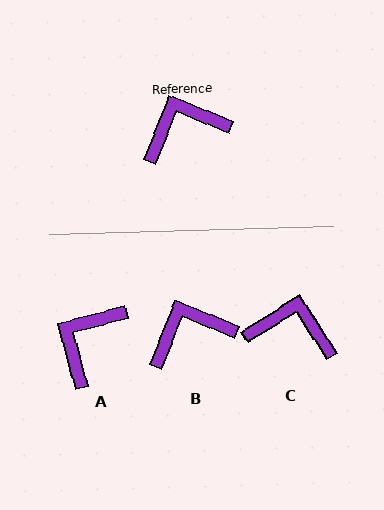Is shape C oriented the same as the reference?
No, it is off by about 36 degrees.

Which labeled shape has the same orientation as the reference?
B.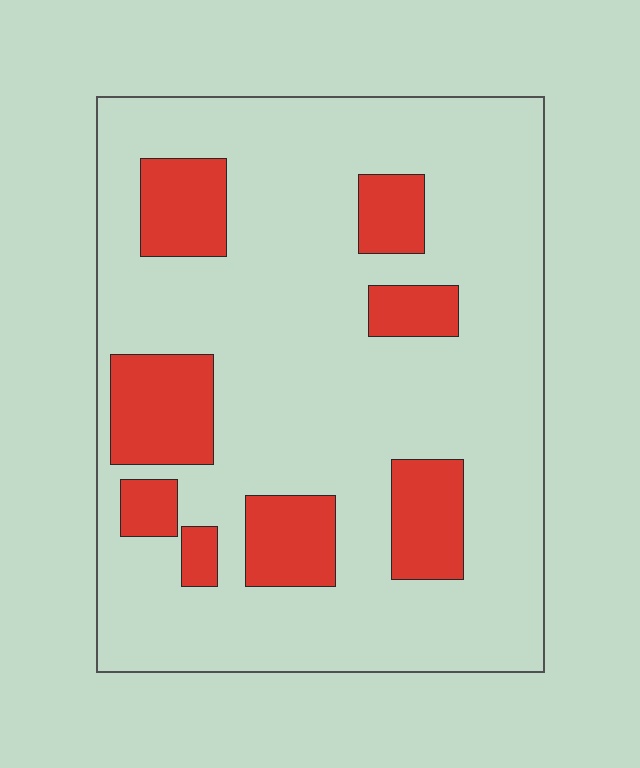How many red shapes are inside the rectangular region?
8.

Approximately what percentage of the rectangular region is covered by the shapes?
Approximately 20%.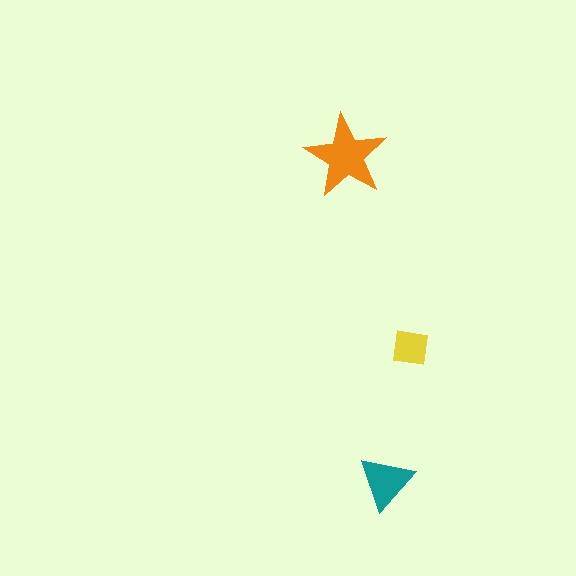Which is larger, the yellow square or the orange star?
The orange star.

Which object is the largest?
The orange star.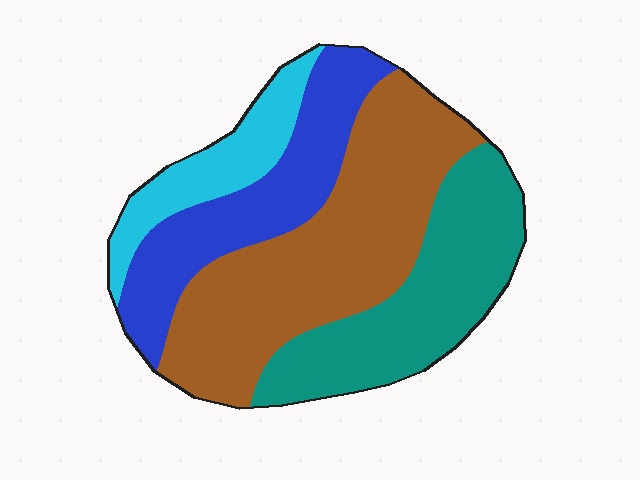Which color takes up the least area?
Cyan, at roughly 10%.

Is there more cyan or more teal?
Teal.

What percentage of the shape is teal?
Teal covers about 25% of the shape.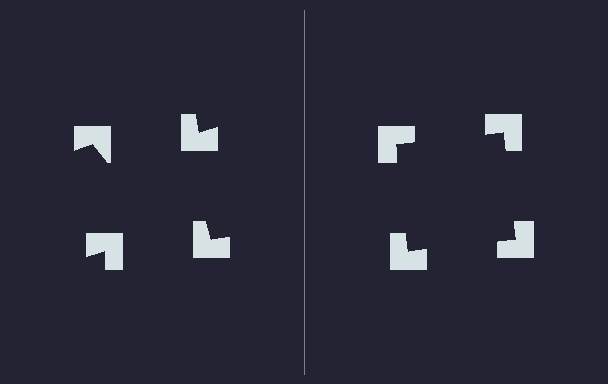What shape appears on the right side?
An illusory square.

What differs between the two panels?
The notched squares are positioned identically on both sides; only the wedge orientations differ. On the right they align to a square; on the left they are misaligned.